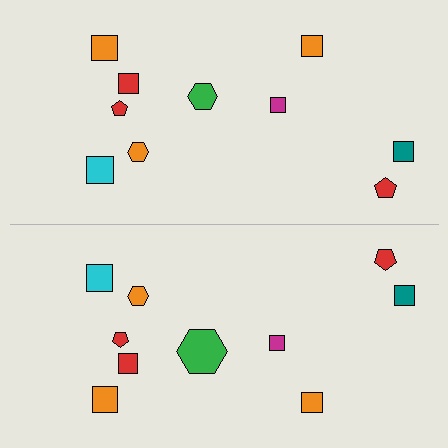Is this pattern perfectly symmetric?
No, the pattern is not perfectly symmetric. The green hexagon on the bottom side has a different size than its mirror counterpart.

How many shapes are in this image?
There are 20 shapes in this image.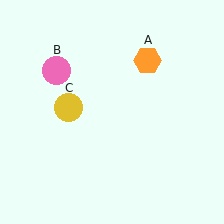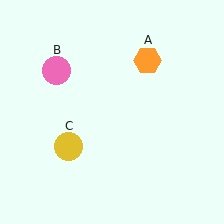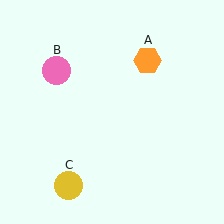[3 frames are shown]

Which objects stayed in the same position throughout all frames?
Orange hexagon (object A) and pink circle (object B) remained stationary.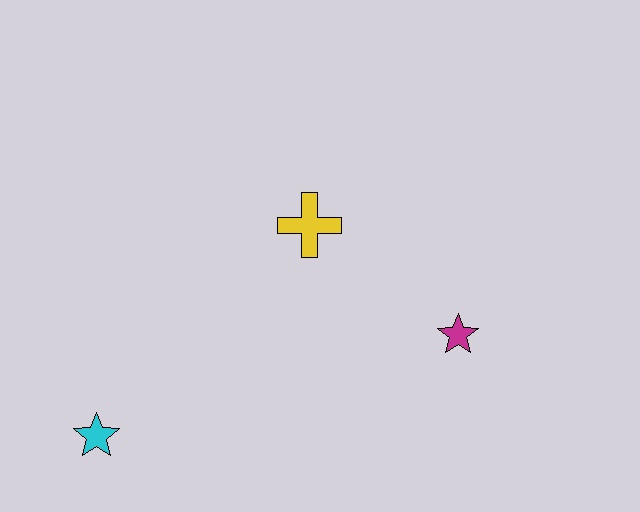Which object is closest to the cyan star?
The yellow cross is closest to the cyan star.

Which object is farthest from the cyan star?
The magenta star is farthest from the cyan star.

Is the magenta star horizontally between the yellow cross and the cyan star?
No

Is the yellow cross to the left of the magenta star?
Yes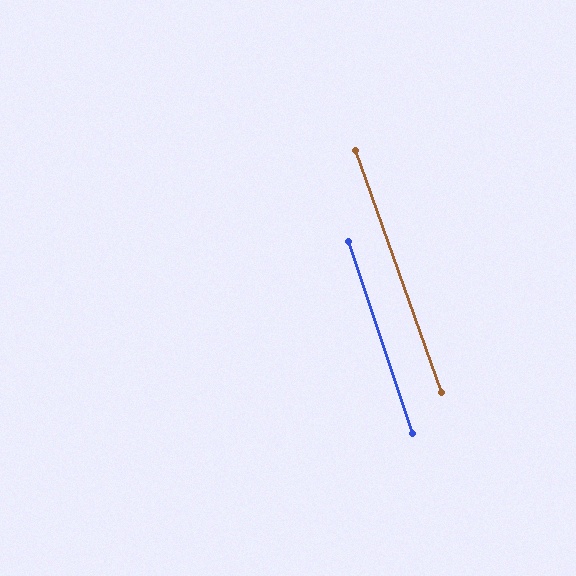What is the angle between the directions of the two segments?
Approximately 1 degree.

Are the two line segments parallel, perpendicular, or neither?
Parallel — their directions differ by only 1.1°.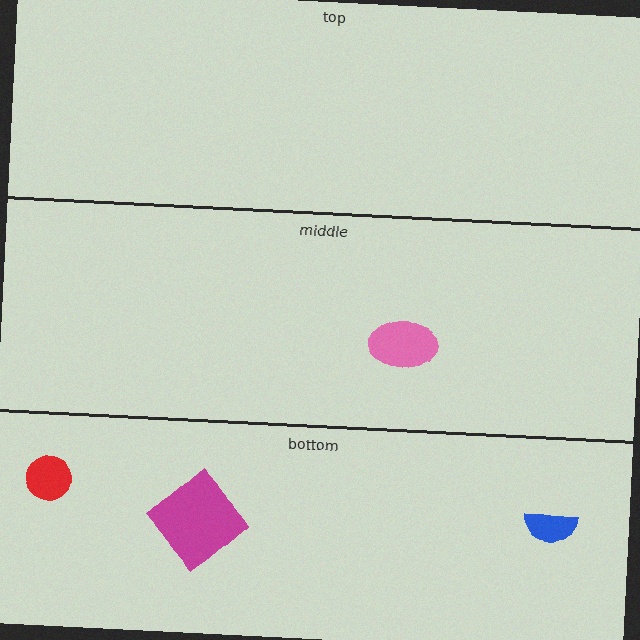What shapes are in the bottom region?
The blue semicircle, the red circle, the magenta diamond.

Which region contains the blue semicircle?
The bottom region.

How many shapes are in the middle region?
1.